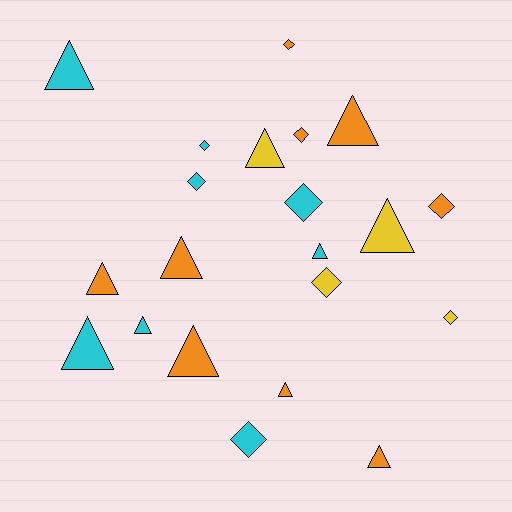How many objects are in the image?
There are 21 objects.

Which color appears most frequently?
Orange, with 9 objects.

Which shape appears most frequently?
Triangle, with 12 objects.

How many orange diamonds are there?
There are 3 orange diamonds.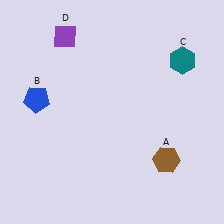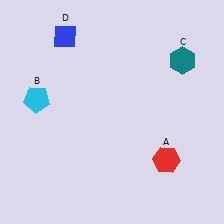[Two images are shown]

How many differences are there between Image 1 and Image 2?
There are 3 differences between the two images.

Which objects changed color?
A changed from brown to red. B changed from blue to cyan. D changed from purple to blue.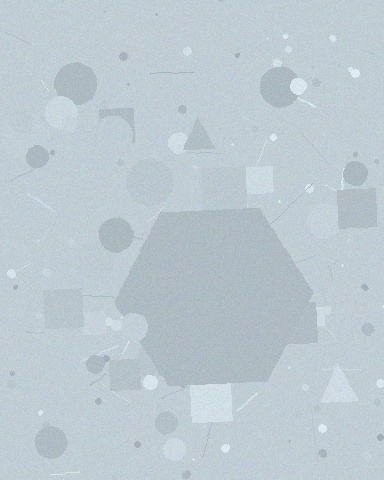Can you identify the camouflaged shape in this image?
The camouflaged shape is a hexagon.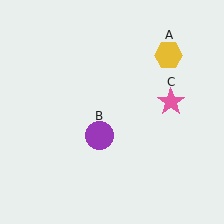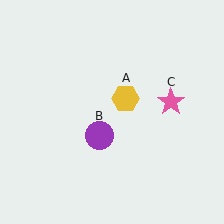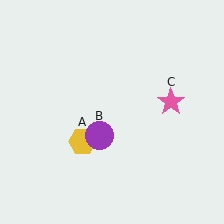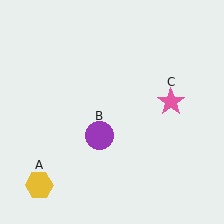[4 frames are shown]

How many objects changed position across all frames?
1 object changed position: yellow hexagon (object A).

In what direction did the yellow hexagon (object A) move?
The yellow hexagon (object A) moved down and to the left.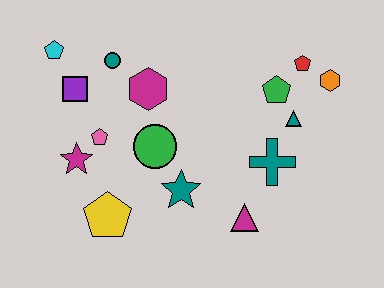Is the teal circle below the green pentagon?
No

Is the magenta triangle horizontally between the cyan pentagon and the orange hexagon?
Yes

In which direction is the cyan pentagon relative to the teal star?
The cyan pentagon is above the teal star.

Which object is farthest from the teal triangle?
The cyan pentagon is farthest from the teal triangle.